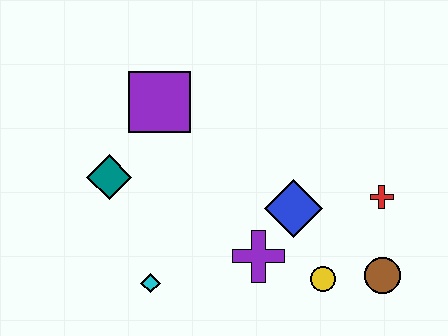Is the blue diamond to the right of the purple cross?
Yes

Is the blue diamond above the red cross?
No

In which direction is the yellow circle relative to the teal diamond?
The yellow circle is to the right of the teal diamond.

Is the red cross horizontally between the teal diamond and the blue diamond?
No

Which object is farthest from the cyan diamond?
The red cross is farthest from the cyan diamond.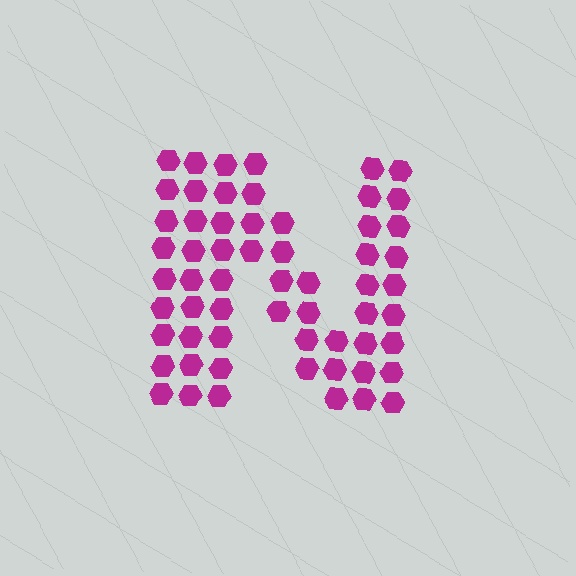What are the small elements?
The small elements are hexagons.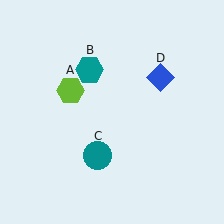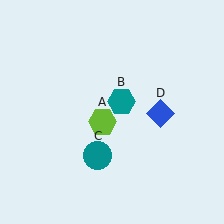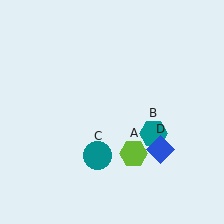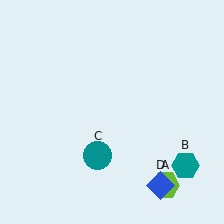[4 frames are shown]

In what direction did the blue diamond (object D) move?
The blue diamond (object D) moved down.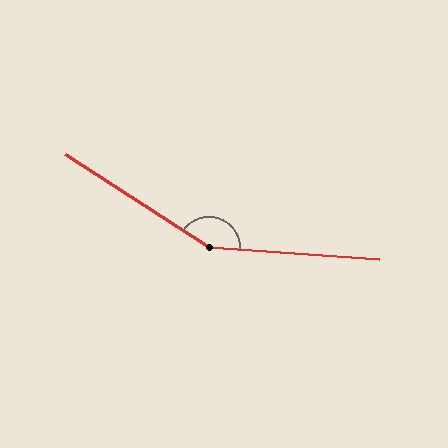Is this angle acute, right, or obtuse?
It is obtuse.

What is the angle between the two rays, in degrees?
Approximately 151 degrees.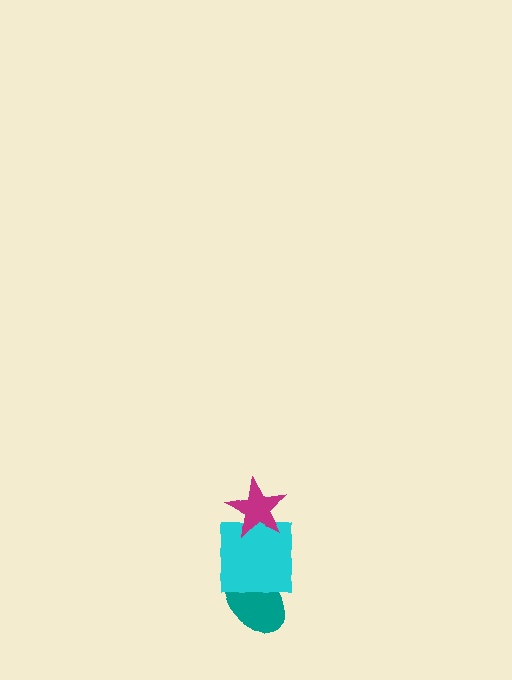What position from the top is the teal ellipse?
The teal ellipse is 3rd from the top.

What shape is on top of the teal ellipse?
The cyan square is on top of the teal ellipse.